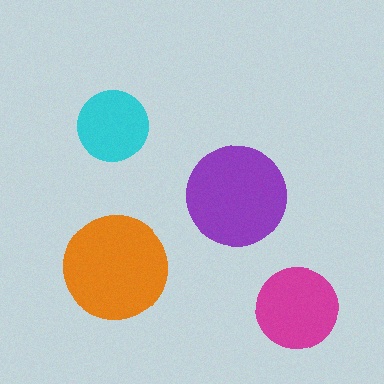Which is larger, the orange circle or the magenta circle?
The orange one.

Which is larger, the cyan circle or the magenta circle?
The magenta one.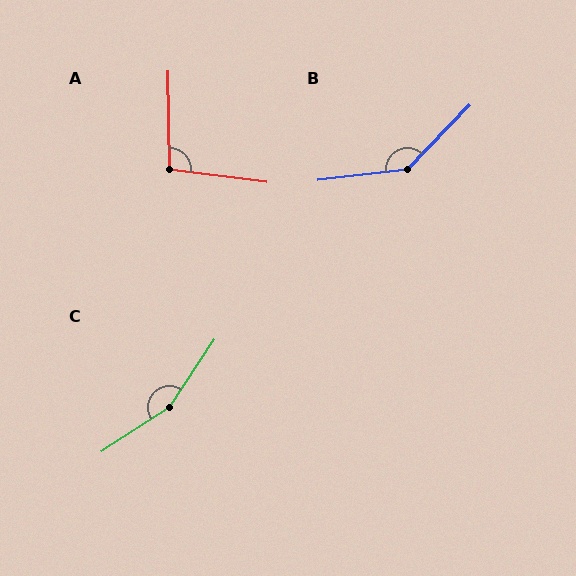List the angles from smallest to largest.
A (98°), B (141°), C (157°).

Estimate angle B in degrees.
Approximately 141 degrees.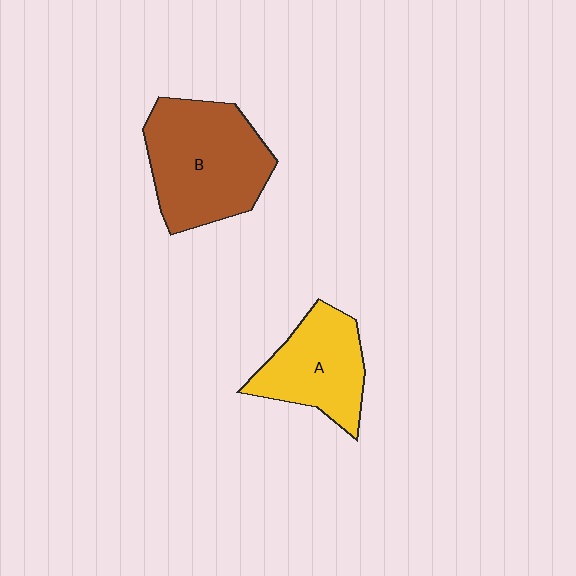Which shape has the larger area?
Shape B (brown).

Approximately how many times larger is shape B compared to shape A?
Approximately 1.4 times.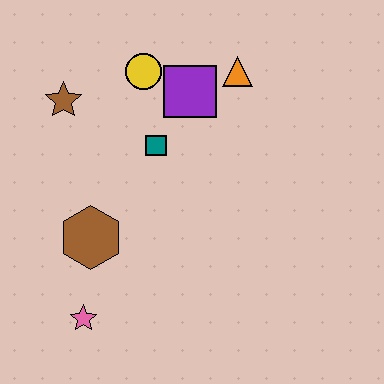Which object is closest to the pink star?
The brown hexagon is closest to the pink star.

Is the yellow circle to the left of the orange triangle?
Yes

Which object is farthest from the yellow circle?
The pink star is farthest from the yellow circle.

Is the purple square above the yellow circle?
No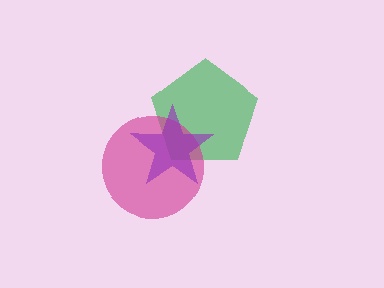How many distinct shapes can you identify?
There are 3 distinct shapes: a green pentagon, a magenta circle, a purple star.